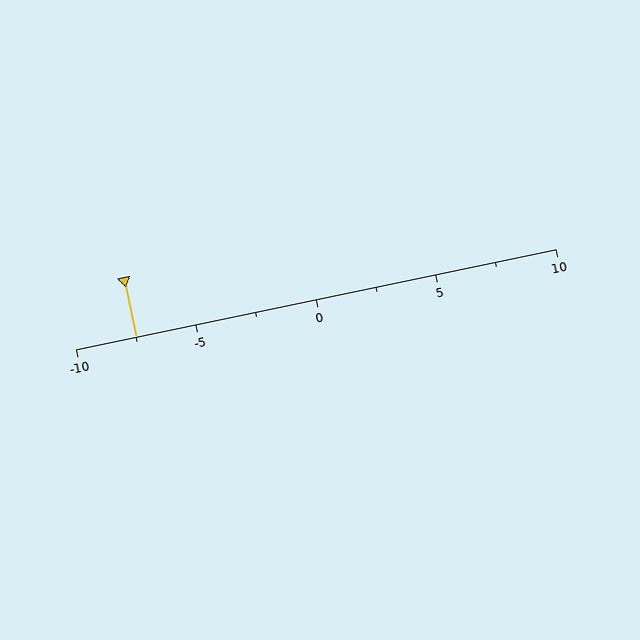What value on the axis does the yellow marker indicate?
The marker indicates approximately -7.5.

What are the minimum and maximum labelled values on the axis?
The axis runs from -10 to 10.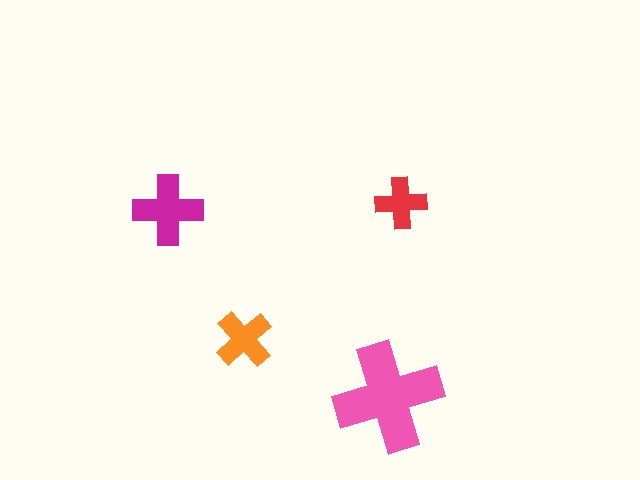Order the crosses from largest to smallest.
the pink one, the magenta one, the orange one, the red one.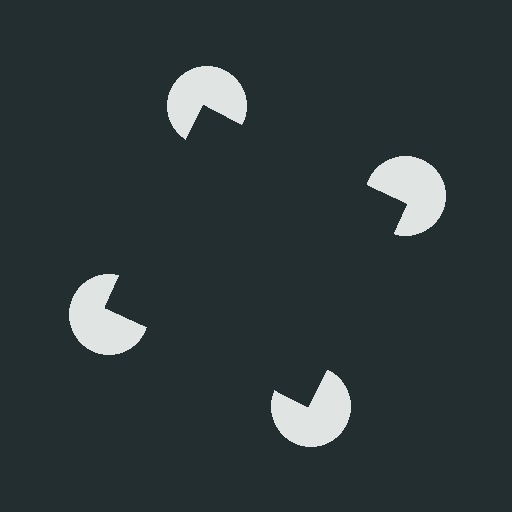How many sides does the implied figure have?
4 sides.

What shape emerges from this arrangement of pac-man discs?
An illusory square — its edges are inferred from the aligned wedge cuts in the pac-man discs, not physically drawn.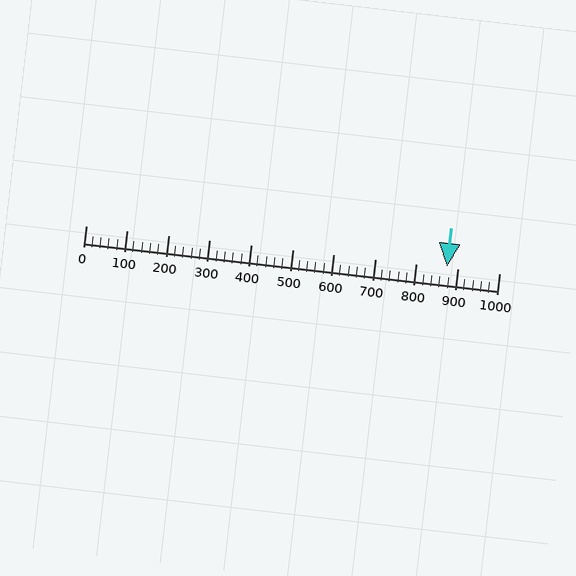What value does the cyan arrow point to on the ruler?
The cyan arrow points to approximately 873.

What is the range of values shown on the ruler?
The ruler shows values from 0 to 1000.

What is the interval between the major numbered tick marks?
The major tick marks are spaced 100 units apart.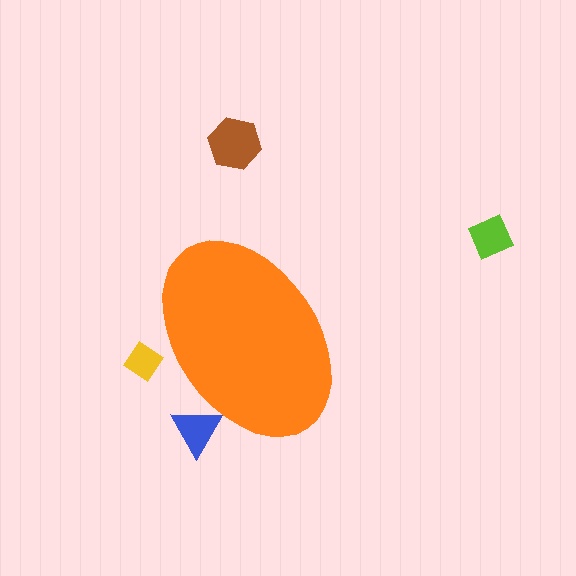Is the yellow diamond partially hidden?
Yes, the yellow diamond is partially hidden behind the orange ellipse.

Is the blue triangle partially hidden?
Yes, the blue triangle is partially hidden behind the orange ellipse.